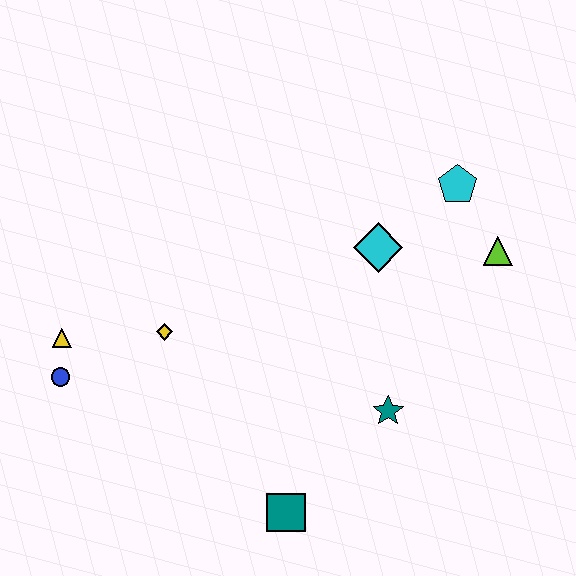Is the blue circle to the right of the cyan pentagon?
No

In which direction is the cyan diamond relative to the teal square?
The cyan diamond is above the teal square.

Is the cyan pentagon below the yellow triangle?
No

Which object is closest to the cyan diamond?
The cyan pentagon is closest to the cyan diamond.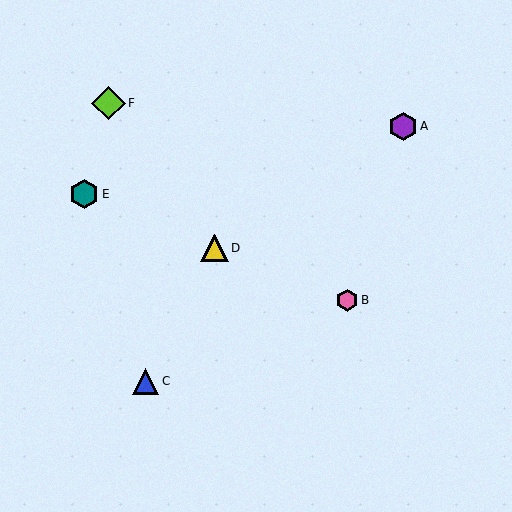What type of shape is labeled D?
Shape D is a yellow triangle.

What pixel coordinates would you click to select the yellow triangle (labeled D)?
Click at (214, 248) to select the yellow triangle D.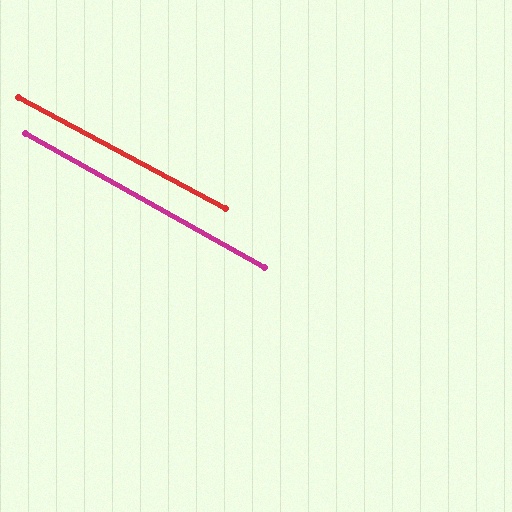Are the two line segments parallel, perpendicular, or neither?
Parallel — their directions differ by only 1.1°.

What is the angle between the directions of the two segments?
Approximately 1 degree.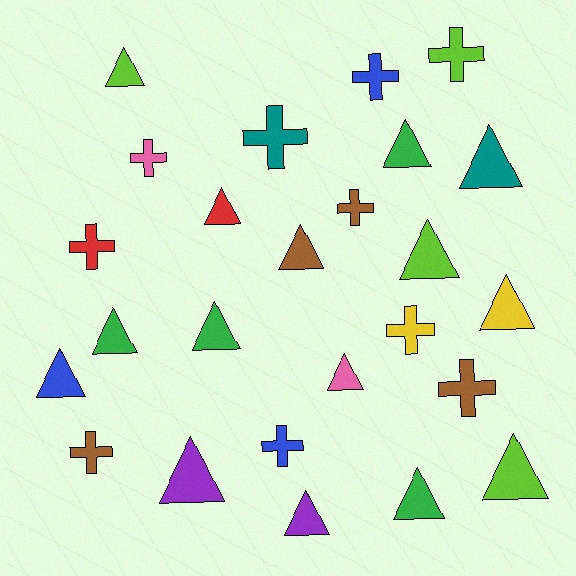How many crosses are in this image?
There are 10 crosses.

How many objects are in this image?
There are 25 objects.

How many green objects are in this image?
There are 4 green objects.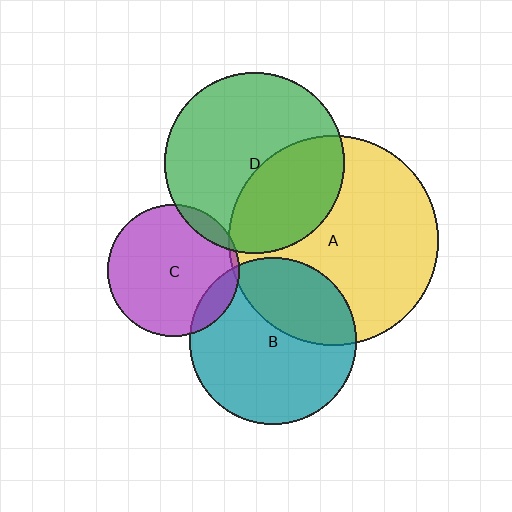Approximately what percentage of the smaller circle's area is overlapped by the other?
Approximately 35%.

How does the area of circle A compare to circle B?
Approximately 1.6 times.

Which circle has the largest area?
Circle A (yellow).